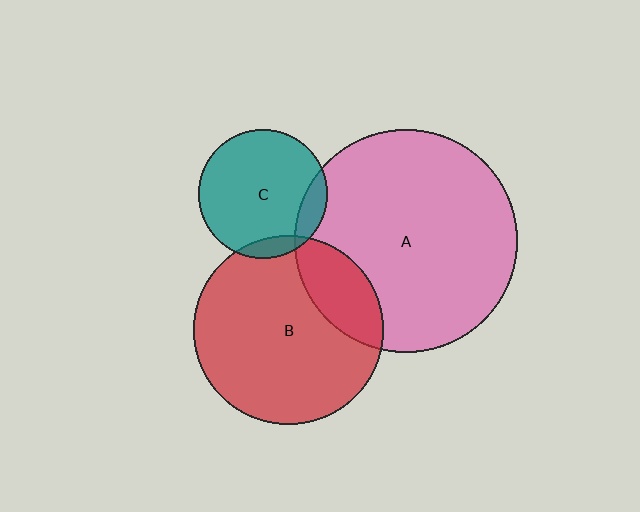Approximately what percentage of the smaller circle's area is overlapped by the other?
Approximately 20%.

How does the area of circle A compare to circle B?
Approximately 1.4 times.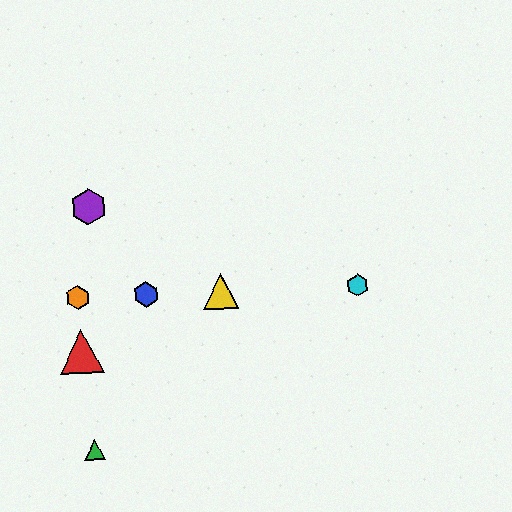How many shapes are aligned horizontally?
4 shapes (the blue hexagon, the yellow triangle, the orange hexagon, the cyan hexagon) are aligned horizontally.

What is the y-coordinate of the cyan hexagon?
The cyan hexagon is at y≈285.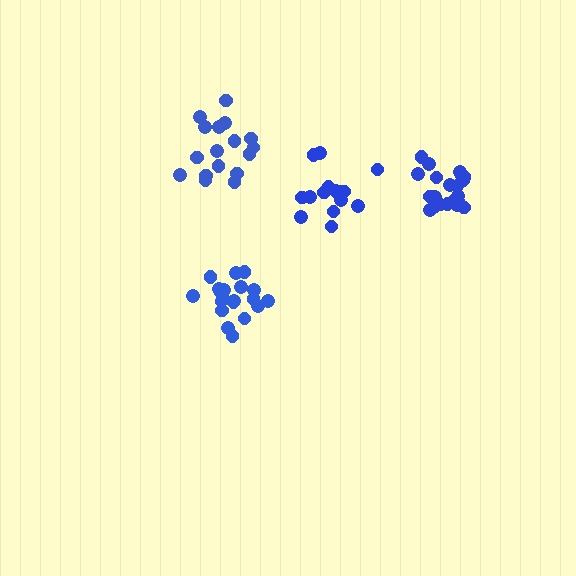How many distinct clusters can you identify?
There are 4 distinct clusters.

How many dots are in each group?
Group 1: 20 dots, Group 2: 16 dots, Group 3: 17 dots, Group 4: 21 dots (74 total).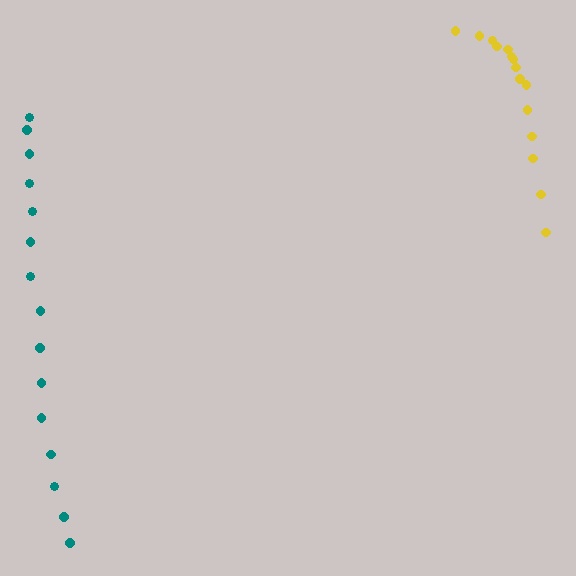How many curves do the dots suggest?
There are 2 distinct paths.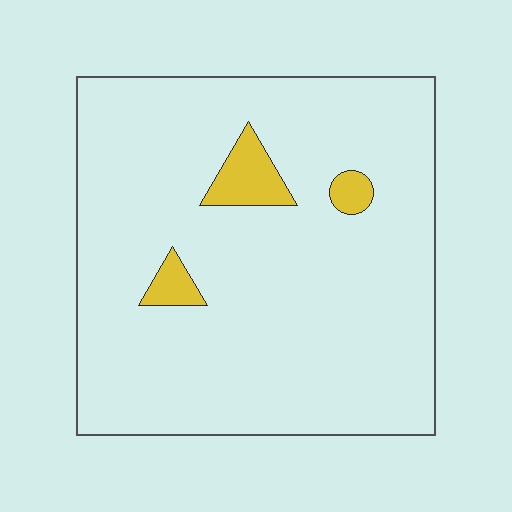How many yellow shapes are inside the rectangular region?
3.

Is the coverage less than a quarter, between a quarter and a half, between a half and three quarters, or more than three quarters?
Less than a quarter.